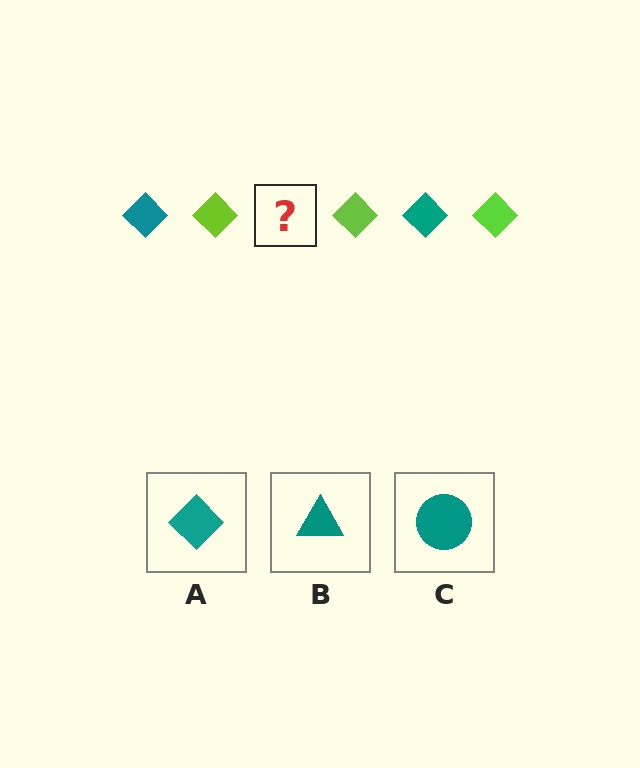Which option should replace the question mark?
Option A.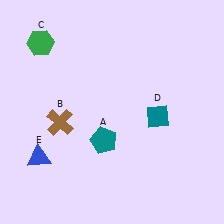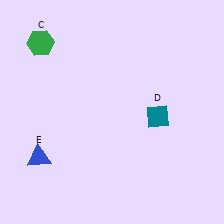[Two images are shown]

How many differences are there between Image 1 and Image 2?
There are 2 differences between the two images.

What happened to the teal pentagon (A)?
The teal pentagon (A) was removed in Image 2. It was in the bottom-left area of Image 1.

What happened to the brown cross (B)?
The brown cross (B) was removed in Image 2. It was in the bottom-left area of Image 1.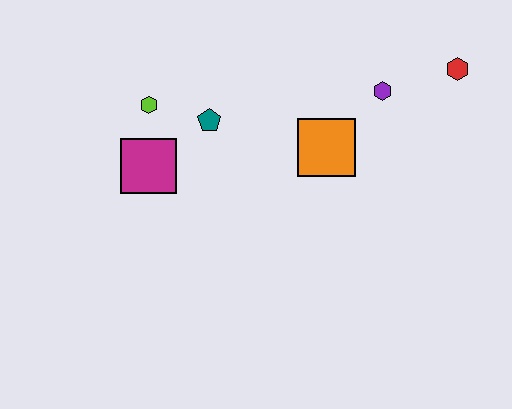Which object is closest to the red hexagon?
The purple hexagon is closest to the red hexagon.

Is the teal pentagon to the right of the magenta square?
Yes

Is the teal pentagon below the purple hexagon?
Yes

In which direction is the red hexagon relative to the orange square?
The red hexagon is to the right of the orange square.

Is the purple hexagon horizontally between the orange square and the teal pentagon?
No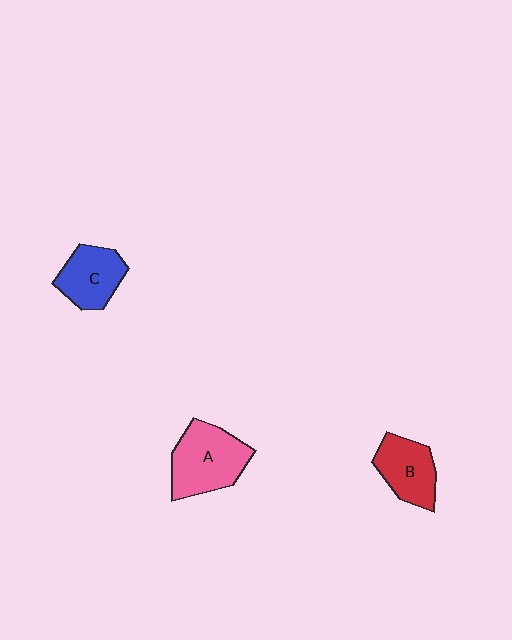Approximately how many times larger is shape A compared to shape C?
Approximately 1.4 times.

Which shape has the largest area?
Shape A (pink).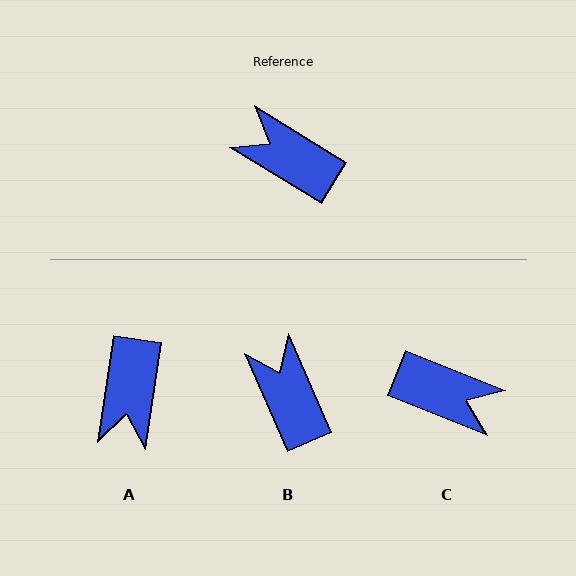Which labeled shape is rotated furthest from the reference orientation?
C, about 170 degrees away.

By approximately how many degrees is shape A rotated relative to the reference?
Approximately 113 degrees counter-clockwise.